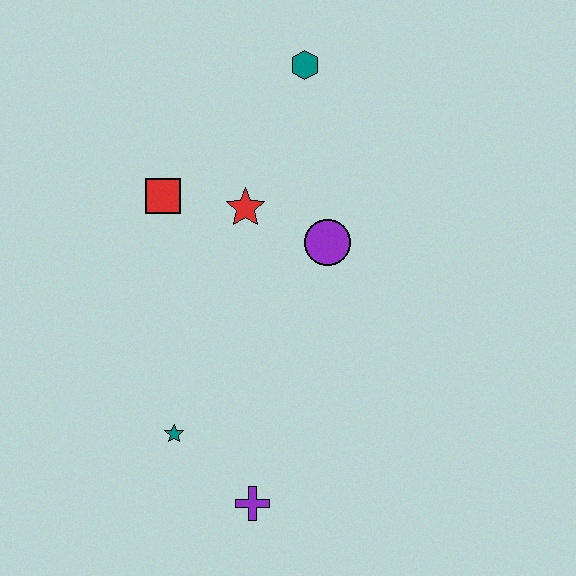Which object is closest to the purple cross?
The teal star is closest to the purple cross.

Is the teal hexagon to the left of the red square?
No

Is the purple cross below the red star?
Yes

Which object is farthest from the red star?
The purple cross is farthest from the red star.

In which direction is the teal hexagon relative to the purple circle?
The teal hexagon is above the purple circle.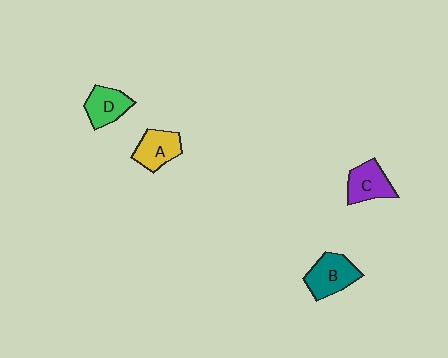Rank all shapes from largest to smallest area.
From largest to smallest: B (teal), C (purple), A (yellow), D (green).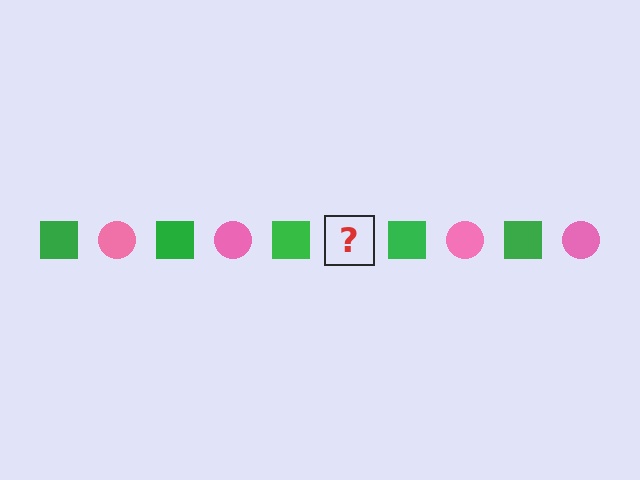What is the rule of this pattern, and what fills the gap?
The rule is that the pattern alternates between green square and pink circle. The gap should be filled with a pink circle.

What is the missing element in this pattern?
The missing element is a pink circle.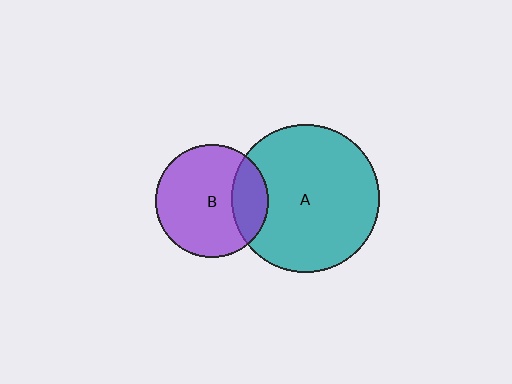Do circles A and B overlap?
Yes.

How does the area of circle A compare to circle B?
Approximately 1.7 times.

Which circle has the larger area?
Circle A (teal).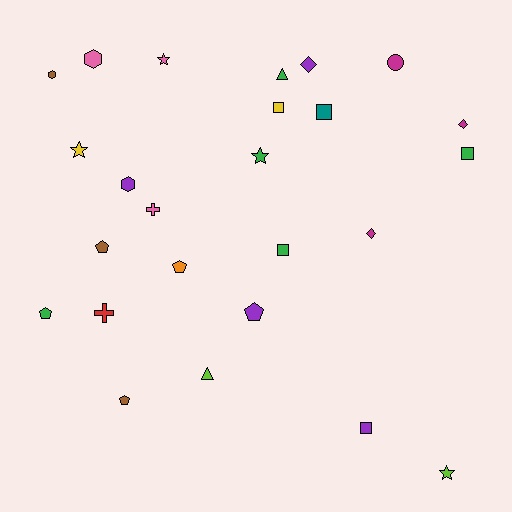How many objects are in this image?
There are 25 objects.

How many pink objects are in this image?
There are 3 pink objects.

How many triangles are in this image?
There are 2 triangles.